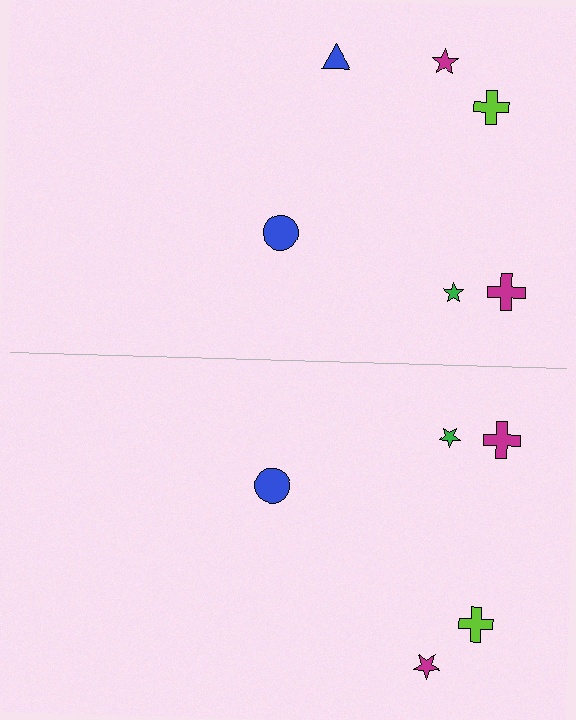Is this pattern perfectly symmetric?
No, the pattern is not perfectly symmetric. A blue triangle is missing from the bottom side.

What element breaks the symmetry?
A blue triangle is missing from the bottom side.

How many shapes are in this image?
There are 11 shapes in this image.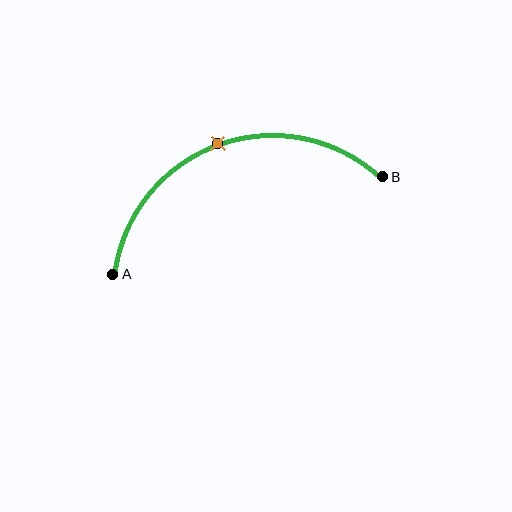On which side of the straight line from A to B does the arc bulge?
The arc bulges above the straight line connecting A and B.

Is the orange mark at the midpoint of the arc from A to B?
Yes. The orange mark lies on the arc at equal arc-length from both A and B — it is the arc midpoint.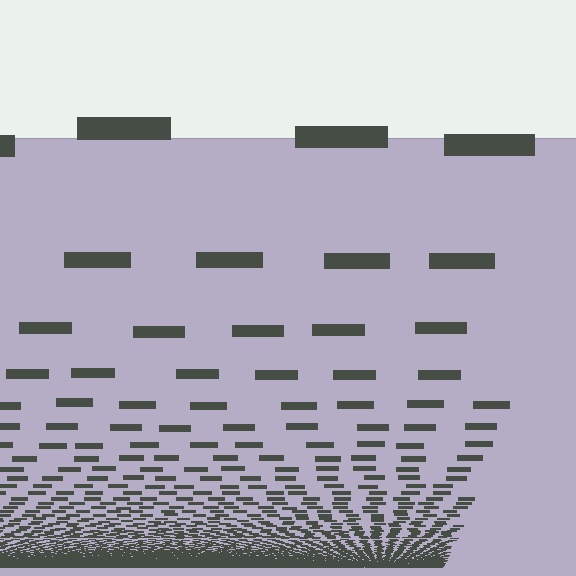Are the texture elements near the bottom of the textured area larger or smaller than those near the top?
Smaller. The gradient is inverted — elements near the bottom are smaller and denser.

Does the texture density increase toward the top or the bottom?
Density increases toward the bottom.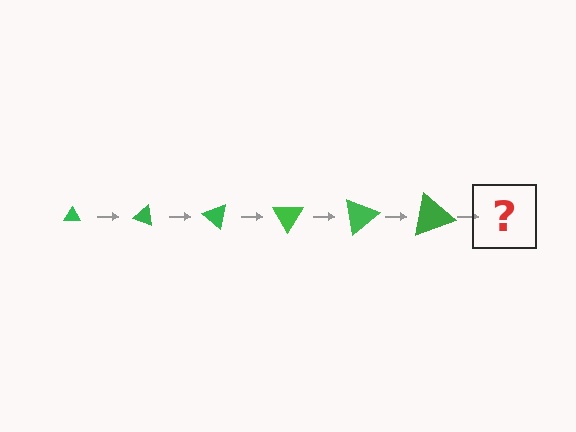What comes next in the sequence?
The next element should be a triangle, larger than the previous one and rotated 120 degrees from the start.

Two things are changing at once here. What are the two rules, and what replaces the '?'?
The two rules are that the triangle grows larger each step and it rotates 20 degrees each step. The '?' should be a triangle, larger than the previous one and rotated 120 degrees from the start.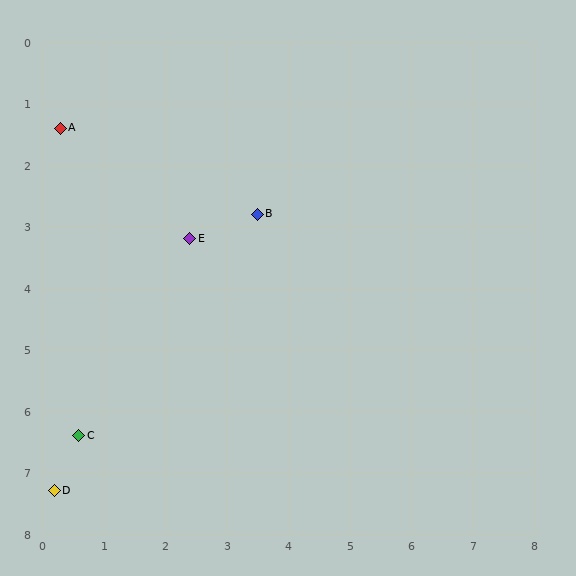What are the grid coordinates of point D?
Point D is at approximately (0.2, 7.3).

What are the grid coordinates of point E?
Point E is at approximately (2.4, 3.2).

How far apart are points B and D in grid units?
Points B and D are about 5.6 grid units apart.